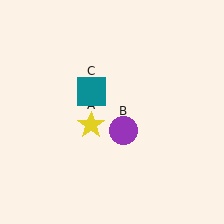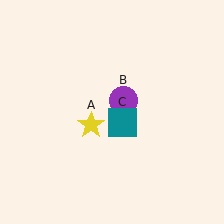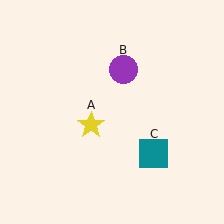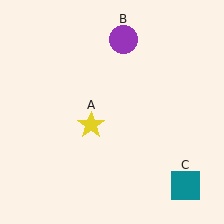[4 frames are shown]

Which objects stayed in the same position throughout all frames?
Yellow star (object A) remained stationary.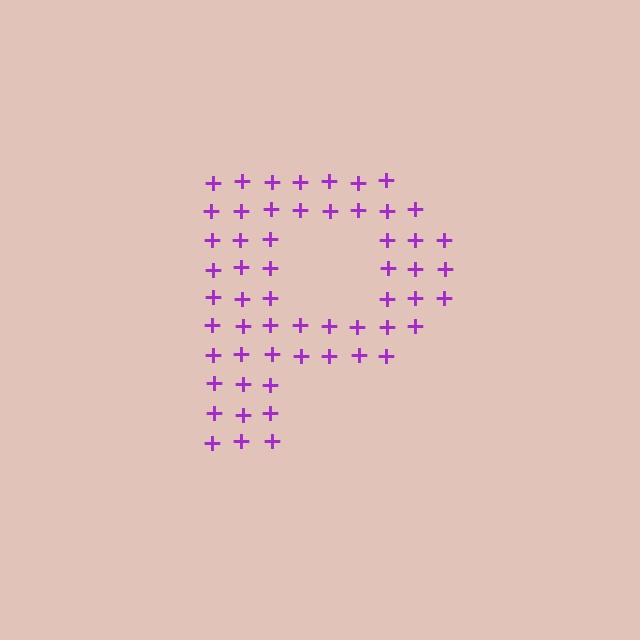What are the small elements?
The small elements are plus signs.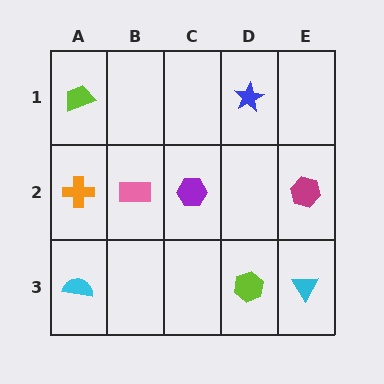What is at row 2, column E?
A magenta hexagon.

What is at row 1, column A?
A lime trapezoid.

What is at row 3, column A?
A cyan semicircle.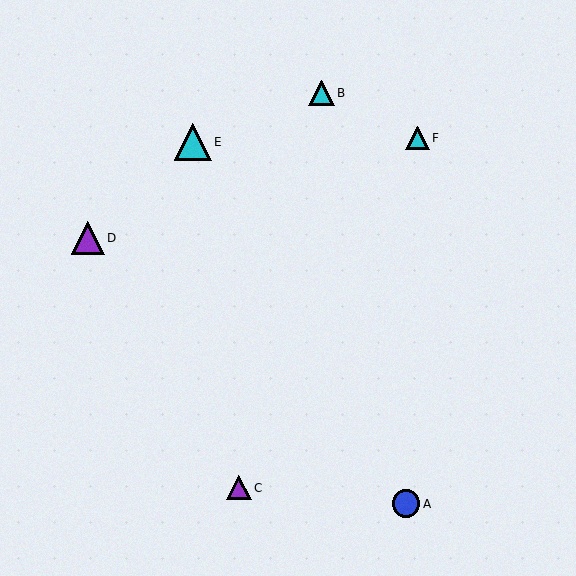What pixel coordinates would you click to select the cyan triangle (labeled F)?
Click at (417, 138) to select the cyan triangle F.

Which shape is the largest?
The cyan triangle (labeled E) is the largest.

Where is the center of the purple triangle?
The center of the purple triangle is at (239, 488).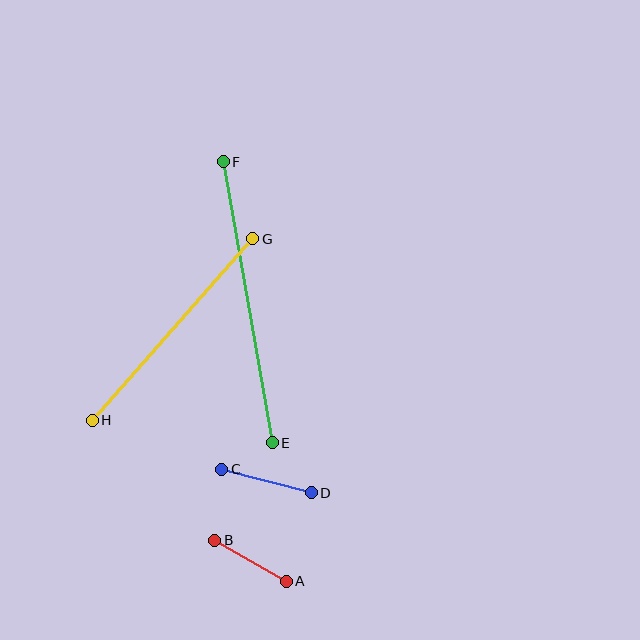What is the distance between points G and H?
The distance is approximately 242 pixels.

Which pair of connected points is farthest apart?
Points E and F are farthest apart.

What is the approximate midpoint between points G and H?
The midpoint is at approximately (172, 329) pixels.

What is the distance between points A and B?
The distance is approximately 82 pixels.